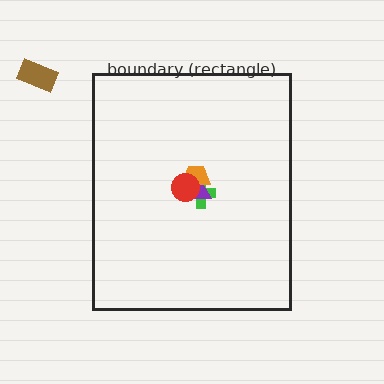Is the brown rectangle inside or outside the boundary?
Outside.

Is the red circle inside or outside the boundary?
Inside.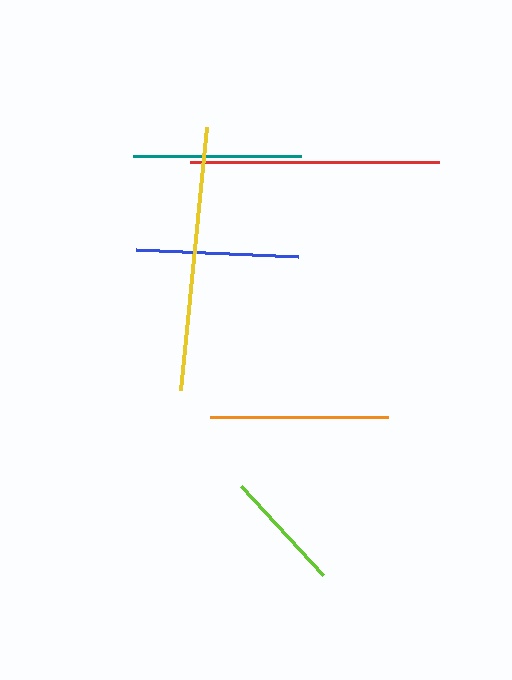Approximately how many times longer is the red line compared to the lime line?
The red line is approximately 2.0 times the length of the lime line.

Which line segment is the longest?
The yellow line is the longest at approximately 264 pixels.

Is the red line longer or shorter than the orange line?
The red line is longer than the orange line.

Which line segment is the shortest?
The lime line is the shortest at approximately 122 pixels.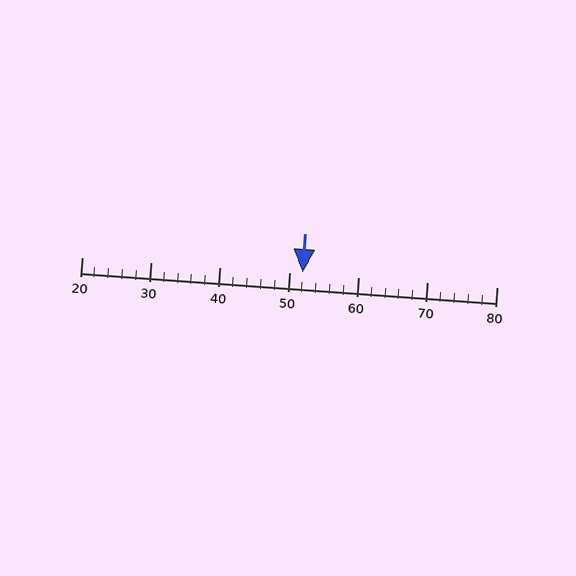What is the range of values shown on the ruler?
The ruler shows values from 20 to 80.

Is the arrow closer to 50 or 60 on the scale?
The arrow is closer to 50.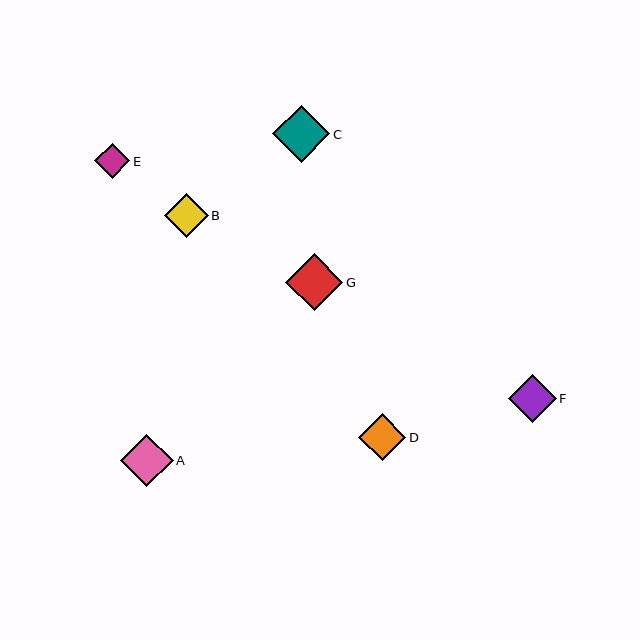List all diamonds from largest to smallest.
From largest to smallest: C, G, A, F, D, B, E.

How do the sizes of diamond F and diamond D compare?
Diamond F and diamond D are approximately the same size.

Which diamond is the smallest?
Diamond E is the smallest with a size of approximately 35 pixels.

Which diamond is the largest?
Diamond C is the largest with a size of approximately 57 pixels.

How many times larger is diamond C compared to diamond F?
Diamond C is approximately 1.2 times the size of diamond F.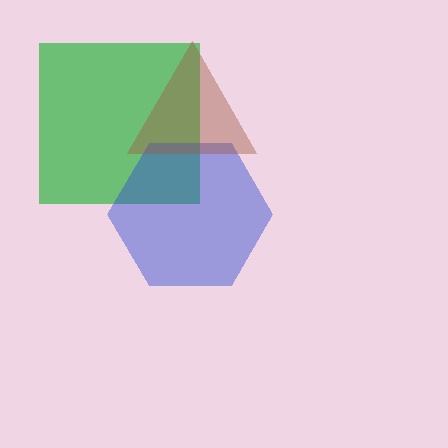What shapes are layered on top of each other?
The layered shapes are: a green square, a blue hexagon, a brown triangle.